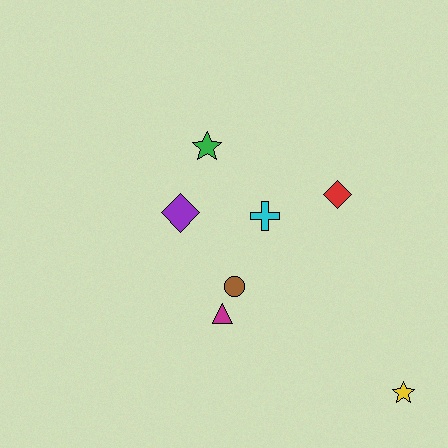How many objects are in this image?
There are 7 objects.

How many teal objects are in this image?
There are no teal objects.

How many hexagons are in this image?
There are no hexagons.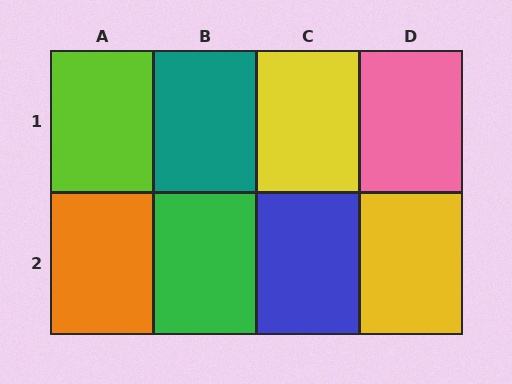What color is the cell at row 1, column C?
Yellow.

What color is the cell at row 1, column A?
Lime.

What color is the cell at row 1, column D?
Pink.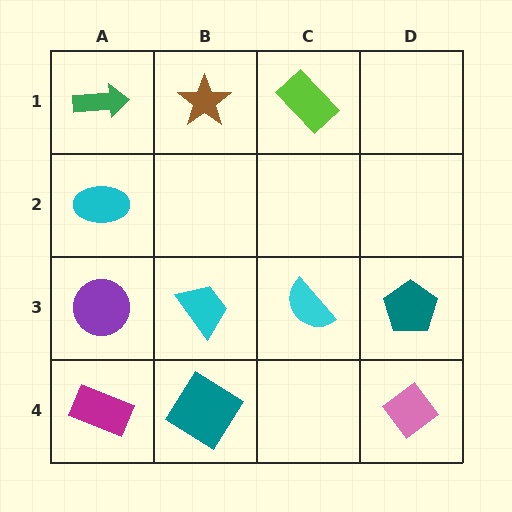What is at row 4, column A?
A magenta rectangle.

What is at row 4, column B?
A teal diamond.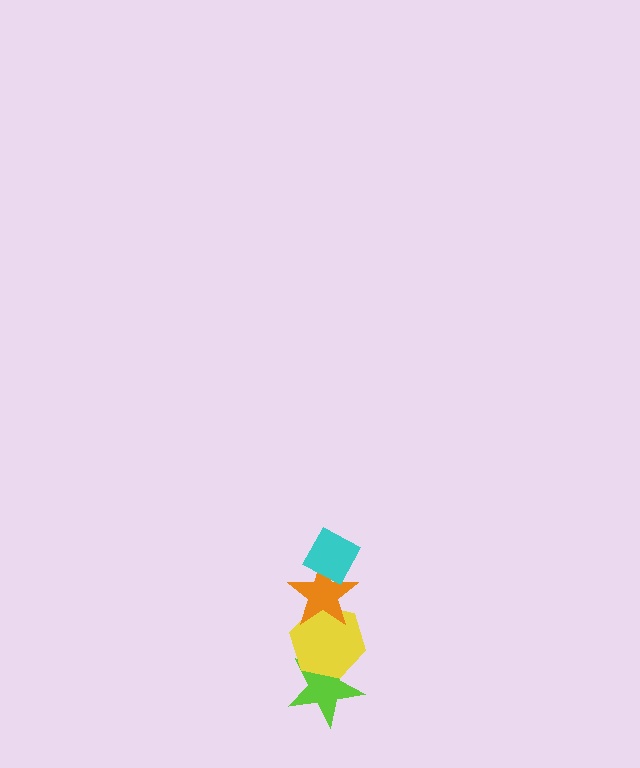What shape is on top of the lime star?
The yellow hexagon is on top of the lime star.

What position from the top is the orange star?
The orange star is 2nd from the top.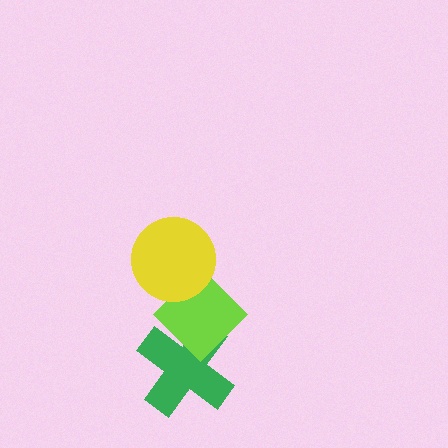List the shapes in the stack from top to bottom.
From top to bottom: the yellow circle, the lime diamond, the green cross.